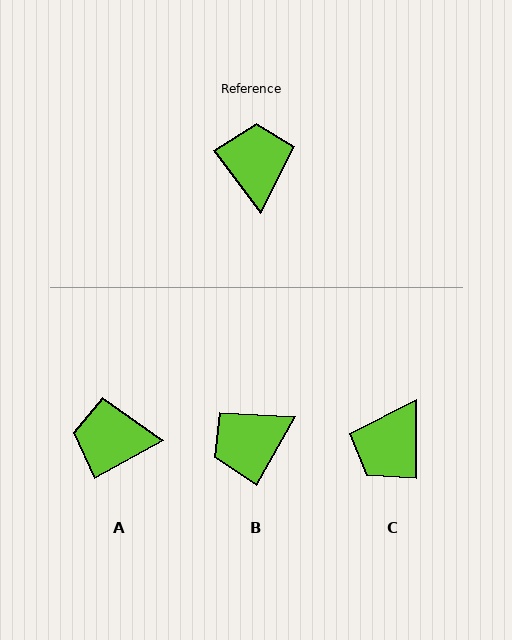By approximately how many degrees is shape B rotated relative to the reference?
Approximately 115 degrees counter-clockwise.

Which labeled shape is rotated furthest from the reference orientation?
C, about 144 degrees away.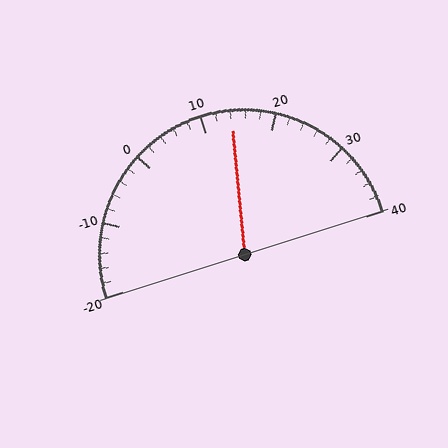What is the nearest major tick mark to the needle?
The nearest major tick mark is 10.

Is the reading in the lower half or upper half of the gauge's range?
The reading is in the upper half of the range (-20 to 40).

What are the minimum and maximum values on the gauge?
The gauge ranges from -20 to 40.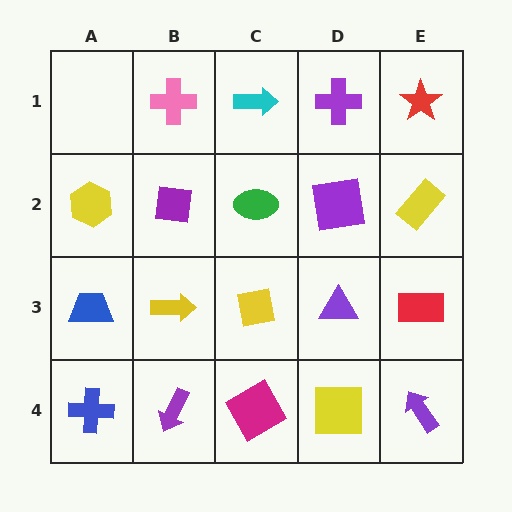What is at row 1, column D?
A purple cross.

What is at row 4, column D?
A yellow square.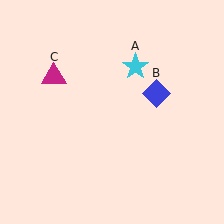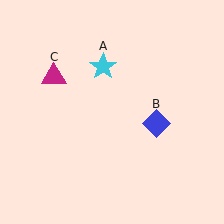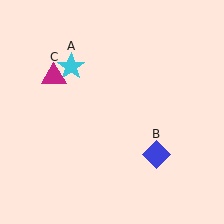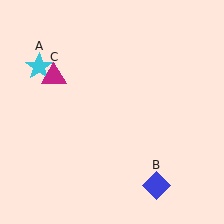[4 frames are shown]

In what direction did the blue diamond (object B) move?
The blue diamond (object B) moved down.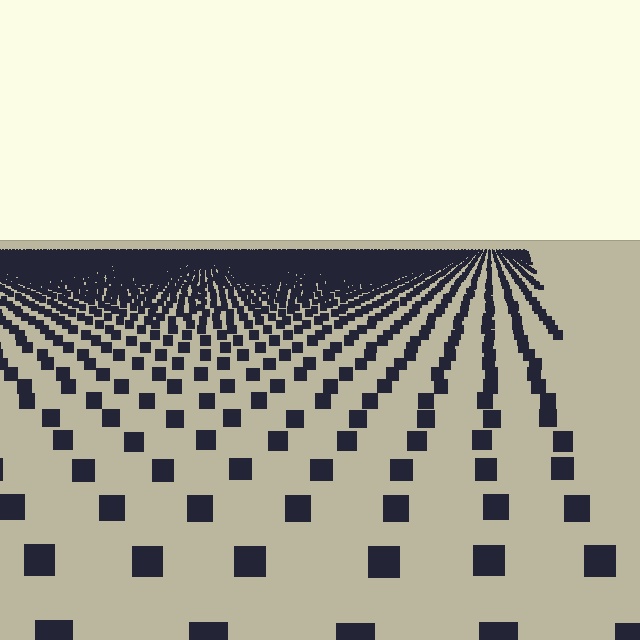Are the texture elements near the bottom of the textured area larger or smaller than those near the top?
Larger. Near the bottom, elements are closer to the viewer and appear at a bigger on-screen size.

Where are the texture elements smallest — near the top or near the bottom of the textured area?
Near the top.